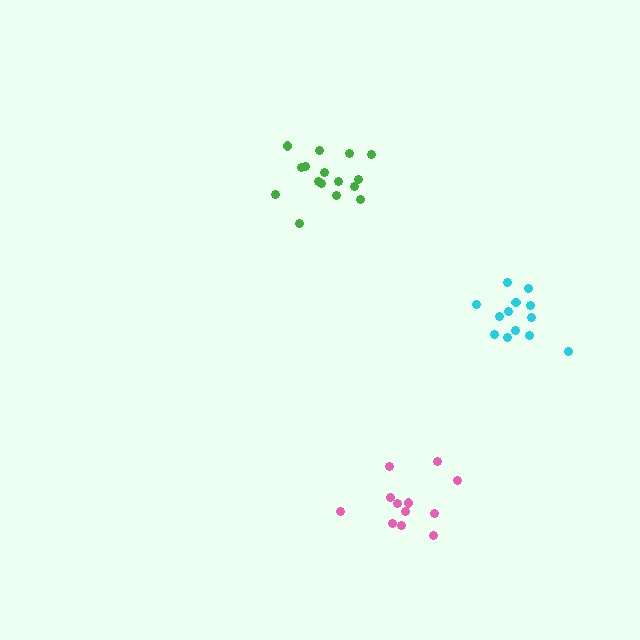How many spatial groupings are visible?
There are 3 spatial groupings.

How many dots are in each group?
Group 1: 16 dots, Group 2: 12 dots, Group 3: 13 dots (41 total).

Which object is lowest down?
The pink cluster is bottommost.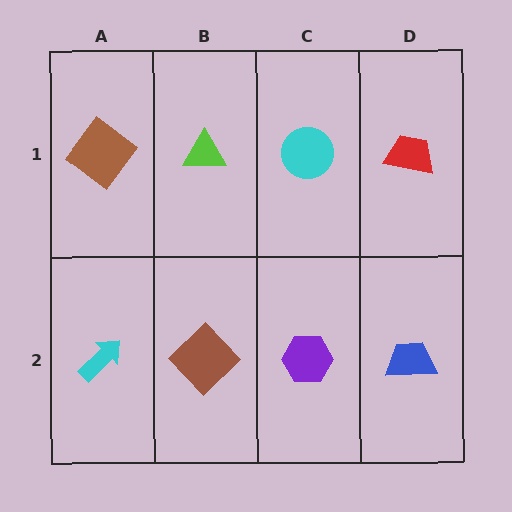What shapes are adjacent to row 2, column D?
A red trapezoid (row 1, column D), a purple hexagon (row 2, column C).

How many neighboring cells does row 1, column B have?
3.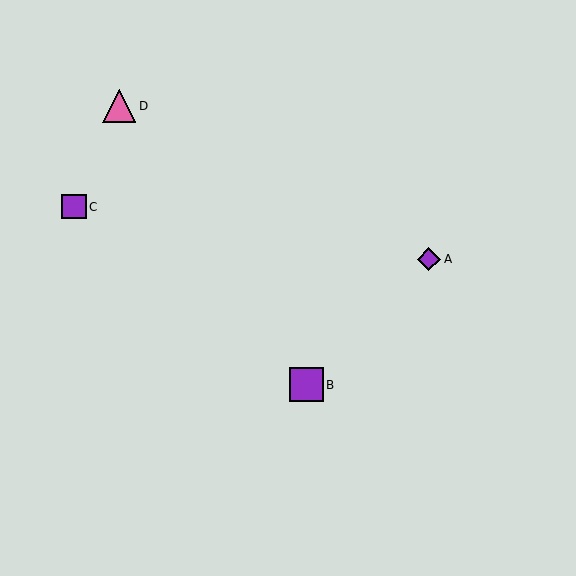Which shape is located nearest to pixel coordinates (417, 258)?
The purple diamond (labeled A) at (429, 259) is nearest to that location.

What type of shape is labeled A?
Shape A is a purple diamond.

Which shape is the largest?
The purple square (labeled B) is the largest.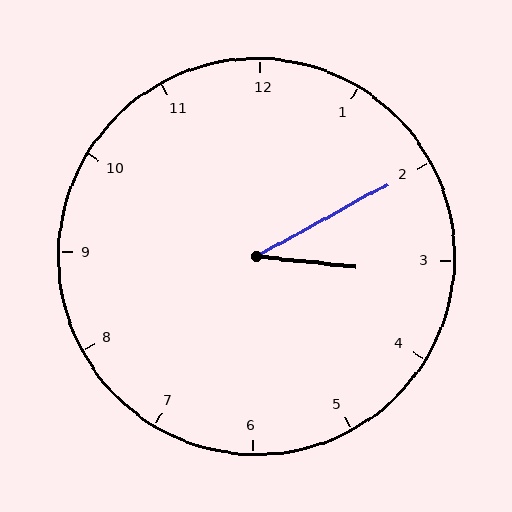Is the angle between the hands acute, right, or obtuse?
It is acute.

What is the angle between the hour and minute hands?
Approximately 35 degrees.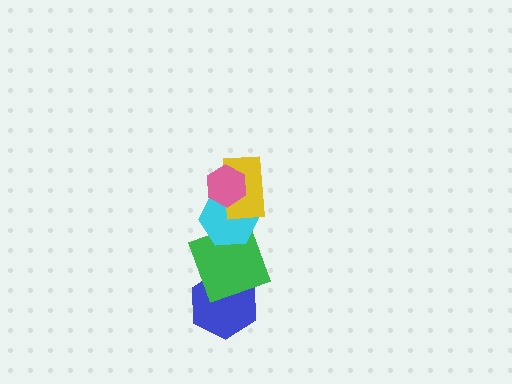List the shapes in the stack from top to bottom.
From top to bottom: the pink hexagon, the yellow rectangle, the cyan hexagon, the green square, the blue hexagon.